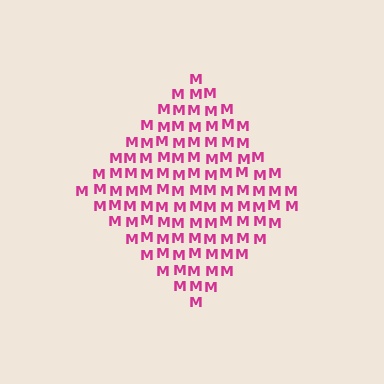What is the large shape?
The large shape is a diamond.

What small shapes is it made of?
It is made of small letter M's.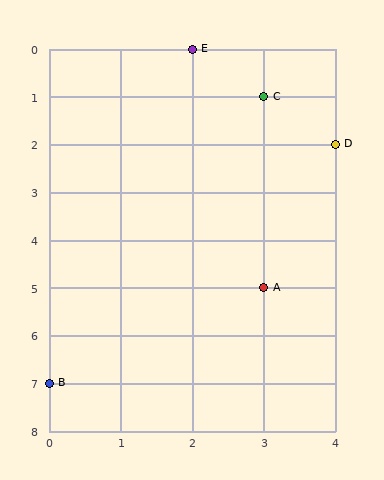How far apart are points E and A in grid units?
Points E and A are 1 column and 5 rows apart (about 5.1 grid units diagonally).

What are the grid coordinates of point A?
Point A is at grid coordinates (3, 5).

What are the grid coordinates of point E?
Point E is at grid coordinates (2, 0).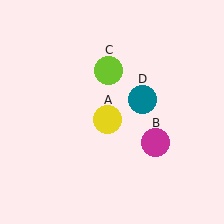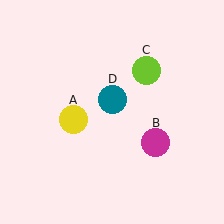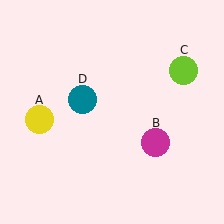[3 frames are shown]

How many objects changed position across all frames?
3 objects changed position: yellow circle (object A), lime circle (object C), teal circle (object D).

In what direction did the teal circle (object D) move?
The teal circle (object D) moved left.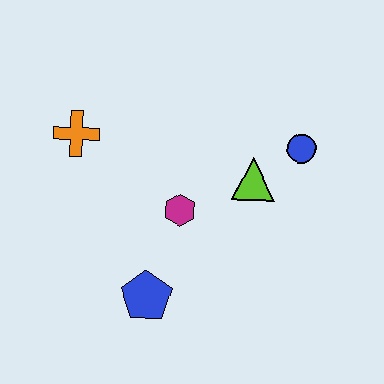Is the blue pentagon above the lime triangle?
No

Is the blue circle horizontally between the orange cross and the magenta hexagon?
No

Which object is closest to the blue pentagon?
The magenta hexagon is closest to the blue pentagon.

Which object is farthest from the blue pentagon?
The blue circle is farthest from the blue pentagon.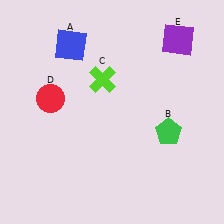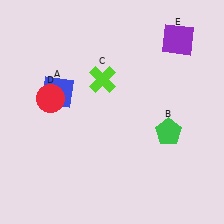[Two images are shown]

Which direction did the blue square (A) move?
The blue square (A) moved down.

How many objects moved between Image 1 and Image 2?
1 object moved between the two images.